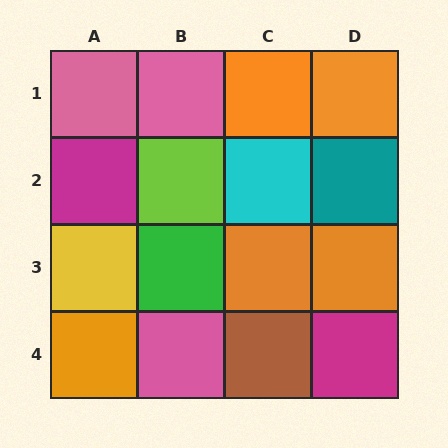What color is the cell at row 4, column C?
Brown.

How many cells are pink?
3 cells are pink.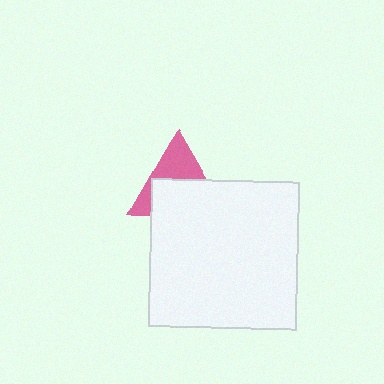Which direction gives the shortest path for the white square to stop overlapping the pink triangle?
Moving down gives the shortest separation.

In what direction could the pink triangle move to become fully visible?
The pink triangle could move up. That would shift it out from behind the white square entirely.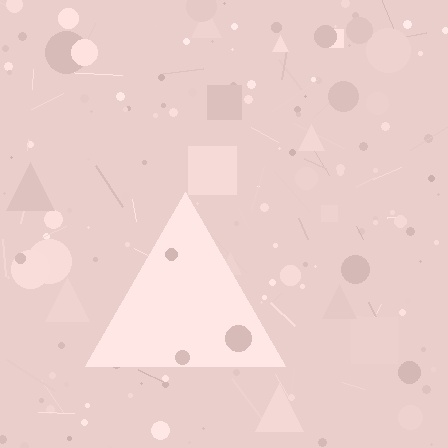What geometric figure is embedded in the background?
A triangle is embedded in the background.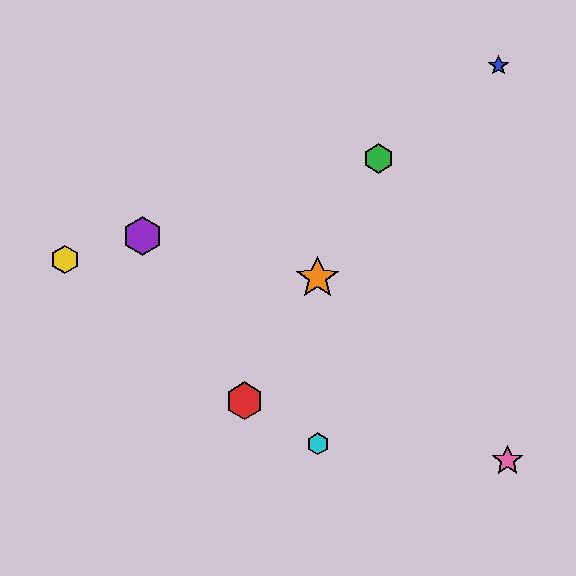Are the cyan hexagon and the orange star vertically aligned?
Yes, both are at x≈318.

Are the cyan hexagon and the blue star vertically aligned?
No, the cyan hexagon is at x≈318 and the blue star is at x≈499.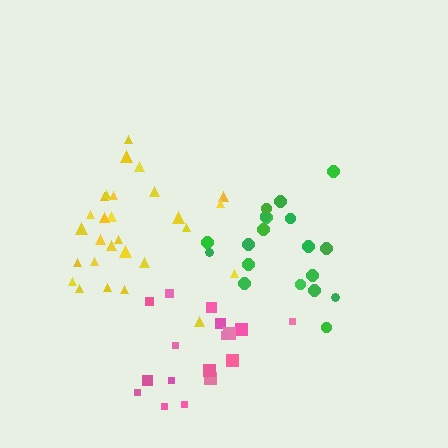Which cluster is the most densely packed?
Green.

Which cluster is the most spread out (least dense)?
Pink.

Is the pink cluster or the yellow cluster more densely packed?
Yellow.